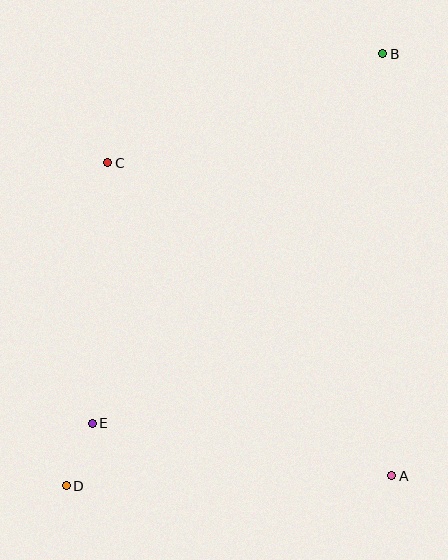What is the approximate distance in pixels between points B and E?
The distance between B and E is approximately 470 pixels.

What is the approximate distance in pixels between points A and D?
The distance between A and D is approximately 326 pixels.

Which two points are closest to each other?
Points D and E are closest to each other.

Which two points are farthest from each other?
Points B and D are farthest from each other.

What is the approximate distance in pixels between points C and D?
The distance between C and D is approximately 326 pixels.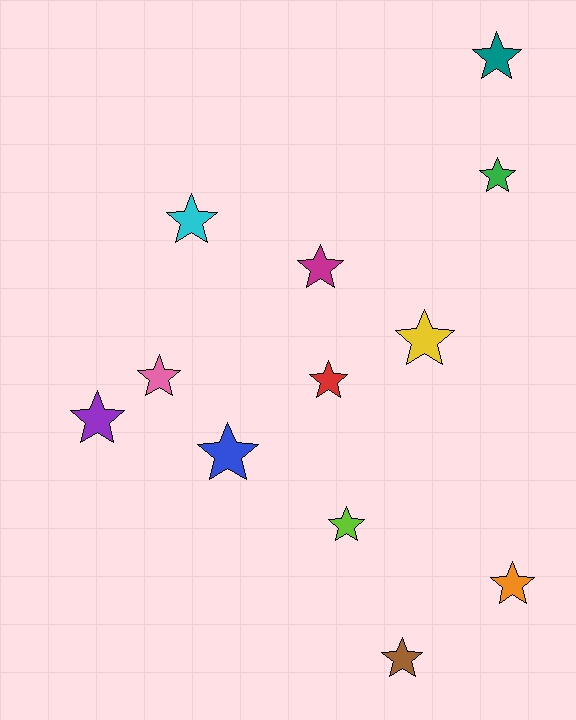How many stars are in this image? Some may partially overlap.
There are 12 stars.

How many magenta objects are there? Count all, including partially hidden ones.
There is 1 magenta object.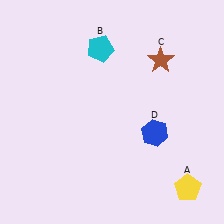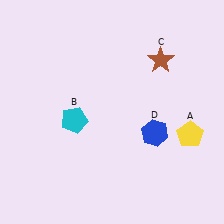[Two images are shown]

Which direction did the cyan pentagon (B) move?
The cyan pentagon (B) moved down.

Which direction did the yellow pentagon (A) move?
The yellow pentagon (A) moved up.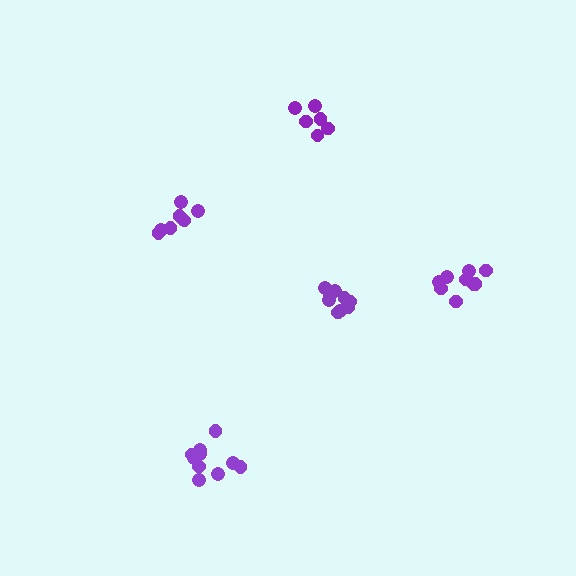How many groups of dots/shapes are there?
There are 5 groups.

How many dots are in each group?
Group 1: 9 dots, Group 2: 8 dots, Group 3: 6 dots, Group 4: 10 dots, Group 5: 9 dots (42 total).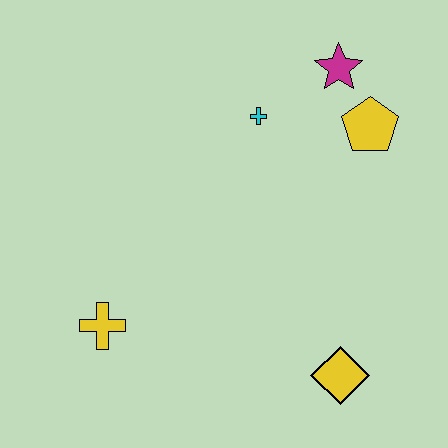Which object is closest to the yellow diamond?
The yellow cross is closest to the yellow diamond.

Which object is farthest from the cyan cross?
The yellow diamond is farthest from the cyan cross.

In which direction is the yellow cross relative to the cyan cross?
The yellow cross is below the cyan cross.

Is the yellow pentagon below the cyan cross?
Yes